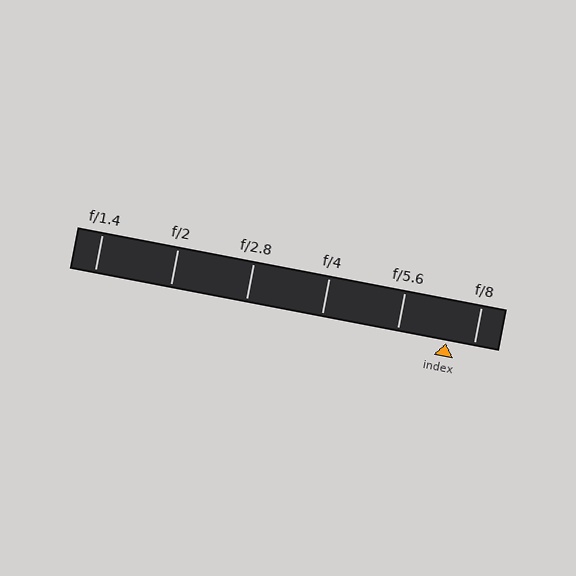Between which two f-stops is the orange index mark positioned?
The index mark is between f/5.6 and f/8.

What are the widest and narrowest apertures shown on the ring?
The widest aperture shown is f/1.4 and the narrowest is f/8.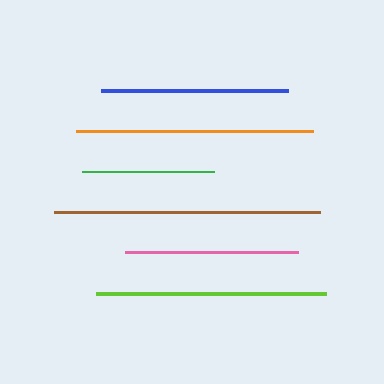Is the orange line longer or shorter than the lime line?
The orange line is longer than the lime line.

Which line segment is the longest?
The brown line is the longest at approximately 266 pixels.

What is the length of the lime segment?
The lime segment is approximately 231 pixels long.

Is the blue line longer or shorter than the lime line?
The lime line is longer than the blue line.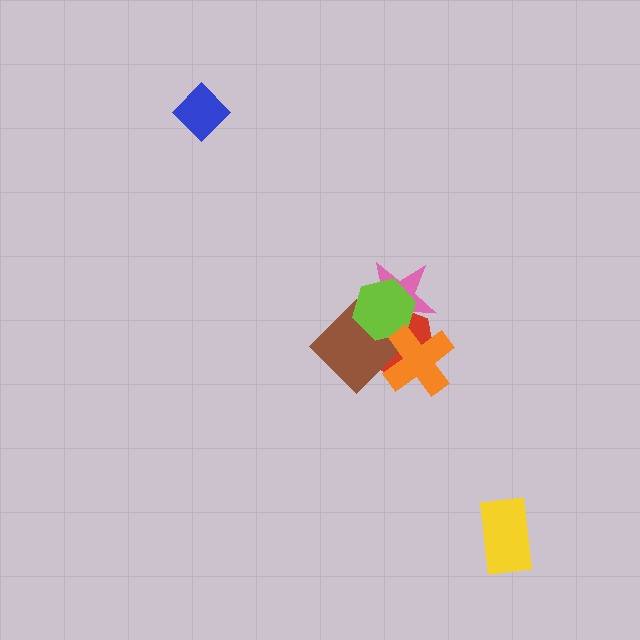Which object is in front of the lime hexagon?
The orange cross is in front of the lime hexagon.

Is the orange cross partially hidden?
No, no other shape covers it.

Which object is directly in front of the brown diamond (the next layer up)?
The lime hexagon is directly in front of the brown diamond.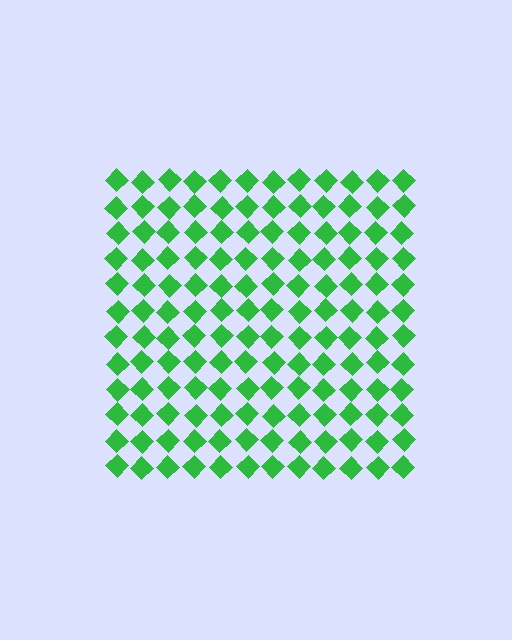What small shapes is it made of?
It is made of small diamonds.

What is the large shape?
The large shape is a square.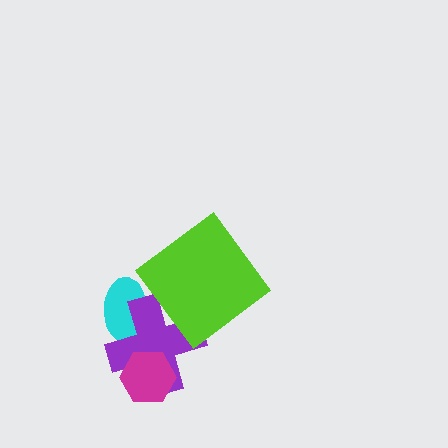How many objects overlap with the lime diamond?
1 object overlaps with the lime diamond.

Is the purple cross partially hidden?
Yes, it is partially covered by another shape.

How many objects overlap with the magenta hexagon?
1 object overlaps with the magenta hexagon.